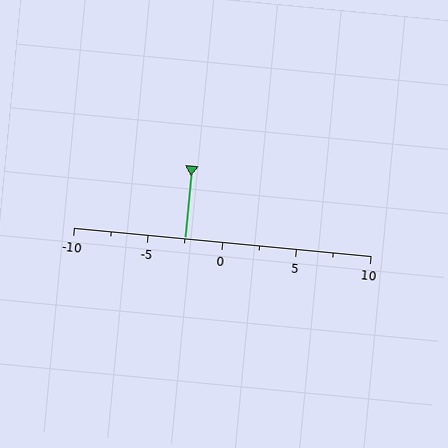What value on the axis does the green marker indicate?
The marker indicates approximately -2.5.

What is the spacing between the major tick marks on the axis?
The major ticks are spaced 5 apart.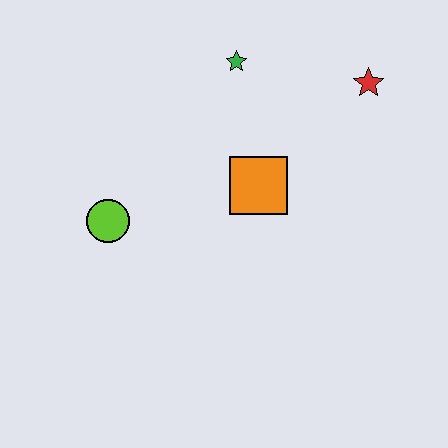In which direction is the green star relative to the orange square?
The green star is above the orange square.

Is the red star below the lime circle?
No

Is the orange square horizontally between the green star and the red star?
Yes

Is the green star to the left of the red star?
Yes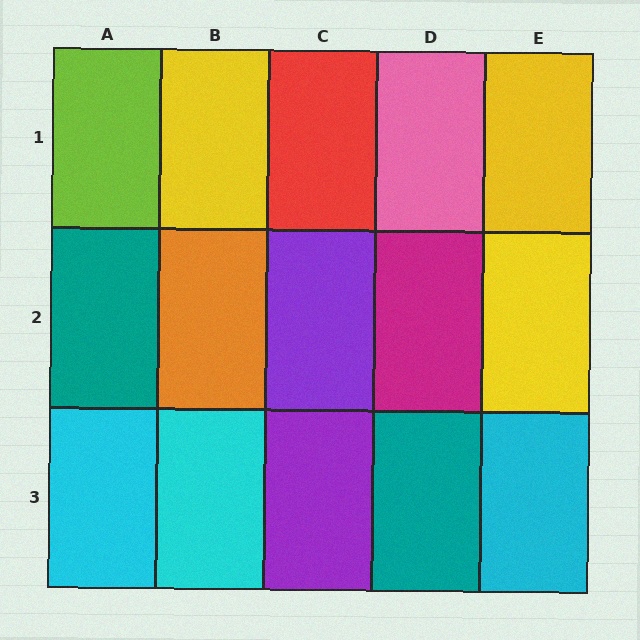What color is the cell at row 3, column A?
Cyan.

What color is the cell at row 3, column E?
Cyan.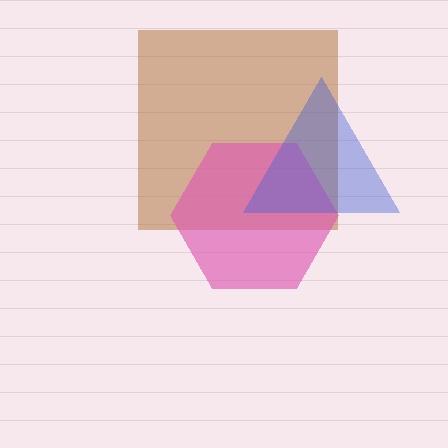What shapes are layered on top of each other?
The layered shapes are: a brown square, a pink hexagon, a blue triangle.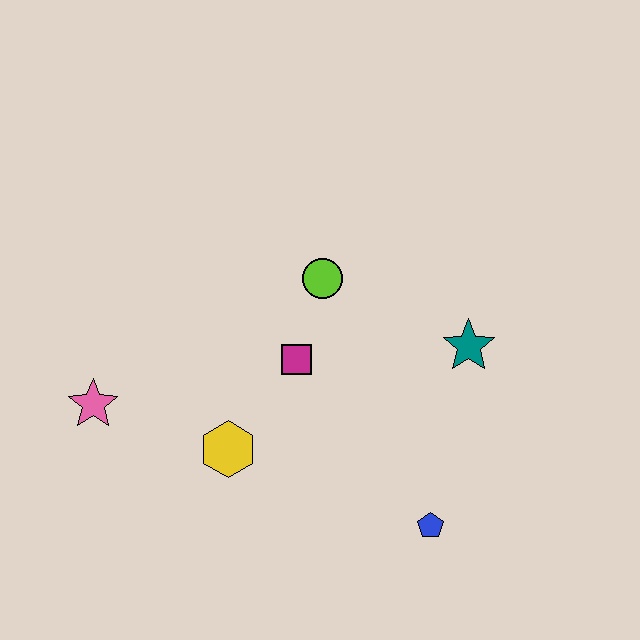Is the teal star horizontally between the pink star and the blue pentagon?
No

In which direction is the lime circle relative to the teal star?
The lime circle is to the left of the teal star.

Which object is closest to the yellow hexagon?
The magenta square is closest to the yellow hexagon.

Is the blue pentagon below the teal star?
Yes